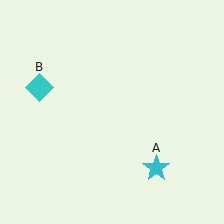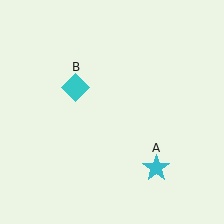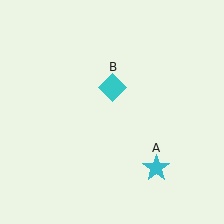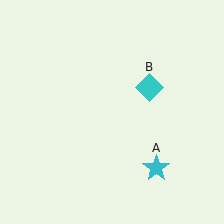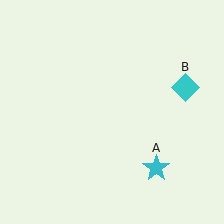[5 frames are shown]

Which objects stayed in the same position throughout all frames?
Cyan star (object A) remained stationary.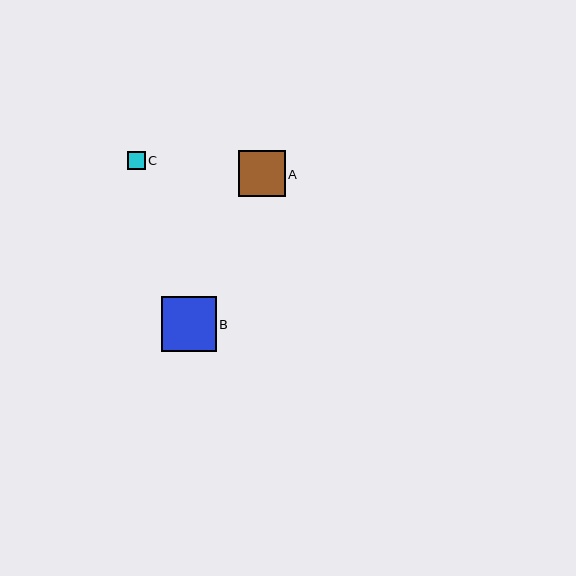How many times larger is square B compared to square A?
Square B is approximately 1.2 times the size of square A.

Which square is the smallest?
Square C is the smallest with a size of approximately 18 pixels.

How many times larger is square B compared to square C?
Square B is approximately 3.1 times the size of square C.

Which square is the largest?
Square B is the largest with a size of approximately 55 pixels.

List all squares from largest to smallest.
From largest to smallest: B, A, C.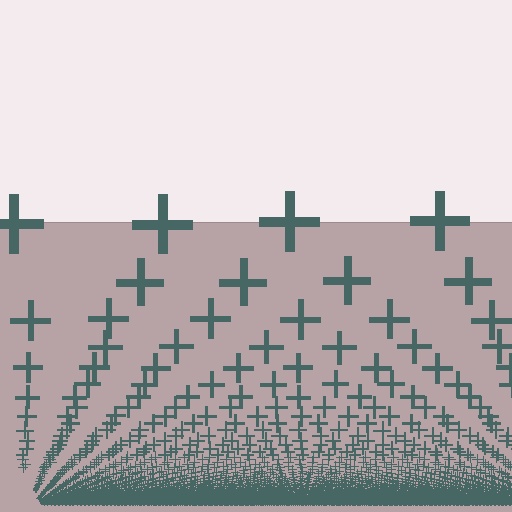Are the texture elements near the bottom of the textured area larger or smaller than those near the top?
Smaller. The gradient is inverted — elements near the bottom are smaller and denser.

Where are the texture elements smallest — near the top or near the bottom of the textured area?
Near the bottom.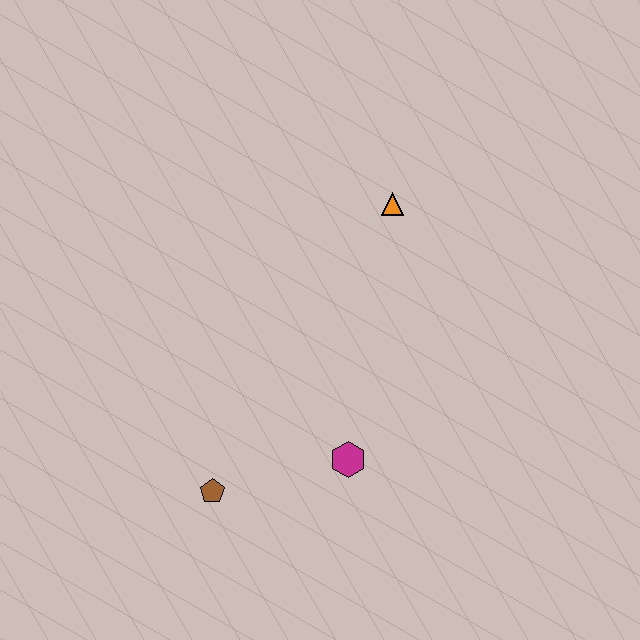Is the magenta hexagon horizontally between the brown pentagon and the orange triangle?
Yes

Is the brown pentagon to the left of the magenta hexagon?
Yes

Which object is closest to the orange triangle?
The magenta hexagon is closest to the orange triangle.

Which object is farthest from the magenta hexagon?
The orange triangle is farthest from the magenta hexagon.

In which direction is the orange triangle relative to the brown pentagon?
The orange triangle is above the brown pentagon.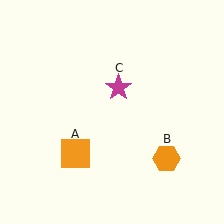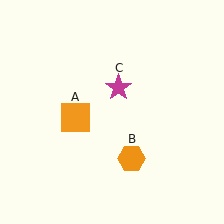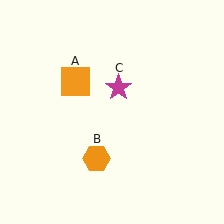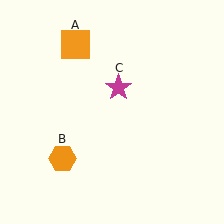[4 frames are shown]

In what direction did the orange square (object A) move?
The orange square (object A) moved up.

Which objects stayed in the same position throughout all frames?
Magenta star (object C) remained stationary.